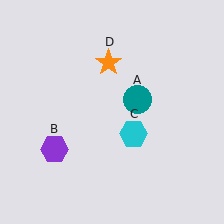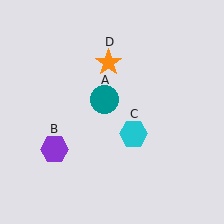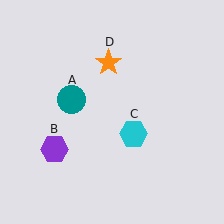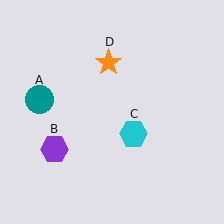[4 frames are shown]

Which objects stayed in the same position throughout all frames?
Purple hexagon (object B) and cyan hexagon (object C) and orange star (object D) remained stationary.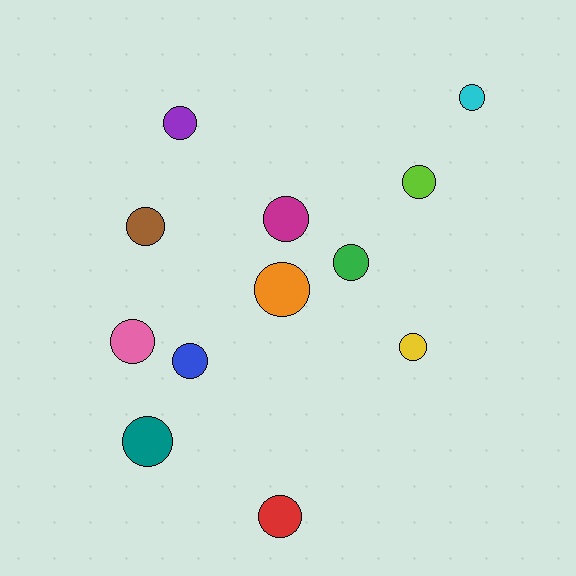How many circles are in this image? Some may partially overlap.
There are 12 circles.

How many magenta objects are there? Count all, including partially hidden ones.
There is 1 magenta object.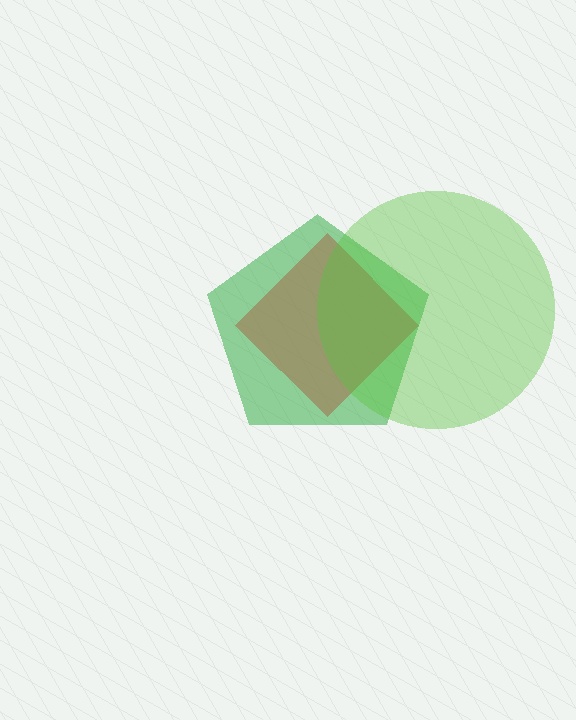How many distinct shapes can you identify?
There are 3 distinct shapes: a green pentagon, a brown diamond, a lime circle.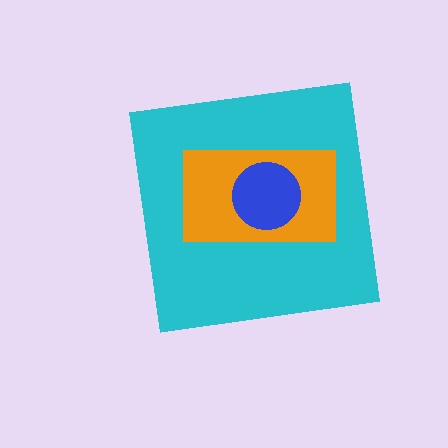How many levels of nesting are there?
3.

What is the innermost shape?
The blue circle.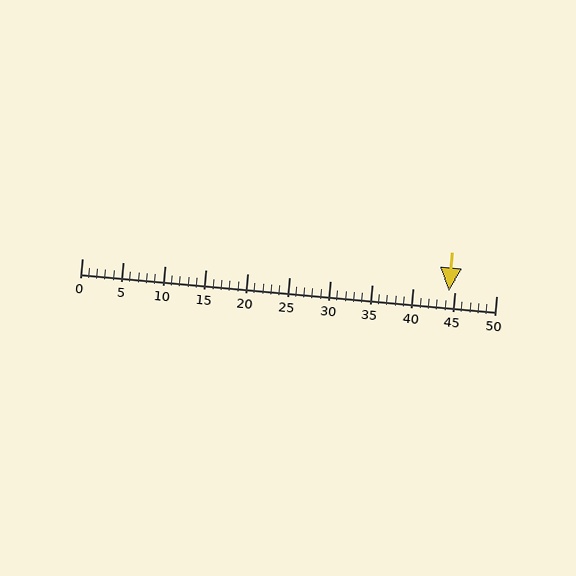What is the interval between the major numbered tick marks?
The major tick marks are spaced 5 units apart.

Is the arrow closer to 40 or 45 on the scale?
The arrow is closer to 45.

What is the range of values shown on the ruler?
The ruler shows values from 0 to 50.